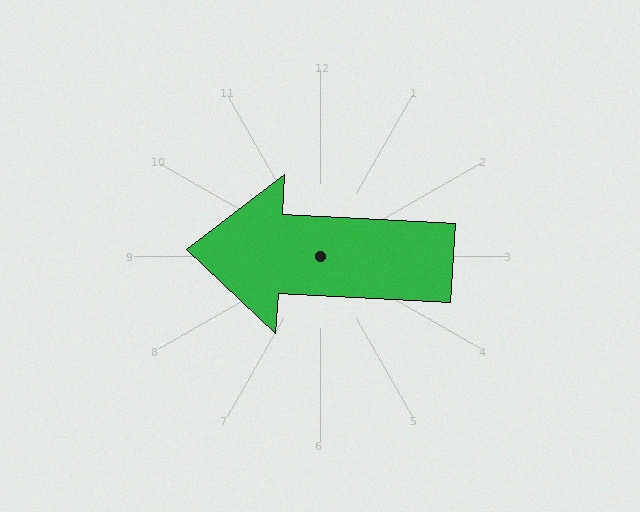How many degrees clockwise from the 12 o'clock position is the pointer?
Approximately 273 degrees.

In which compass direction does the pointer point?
West.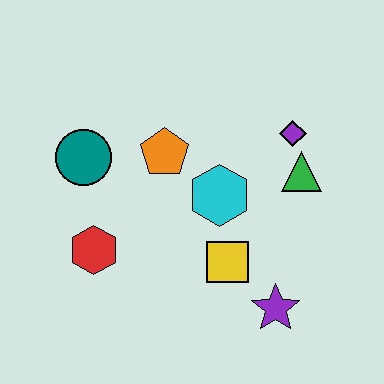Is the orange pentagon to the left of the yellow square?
Yes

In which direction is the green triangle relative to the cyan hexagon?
The green triangle is to the right of the cyan hexagon.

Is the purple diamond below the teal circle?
No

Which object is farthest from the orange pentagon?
The purple star is farthest from the orange pentagon.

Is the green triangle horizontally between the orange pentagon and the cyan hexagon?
No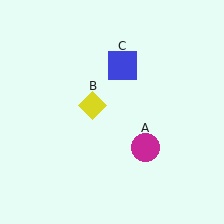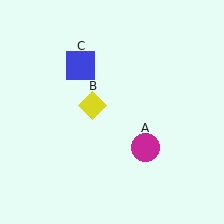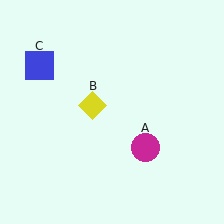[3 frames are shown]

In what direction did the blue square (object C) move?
The blue square (object C) moved left.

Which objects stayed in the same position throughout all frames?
Magenta circle (object A) and yellow diamond (object B) remained stationary.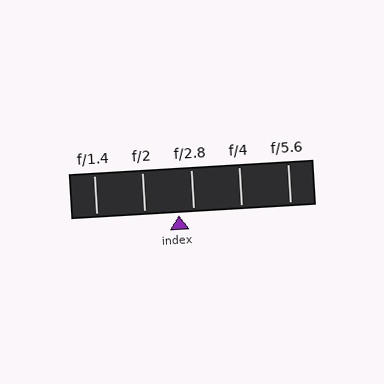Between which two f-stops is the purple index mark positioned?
The index mark is between f/2 and f/2.8.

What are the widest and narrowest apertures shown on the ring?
The widest aperture shown is f/1.4 and the narrowest is f/5.6.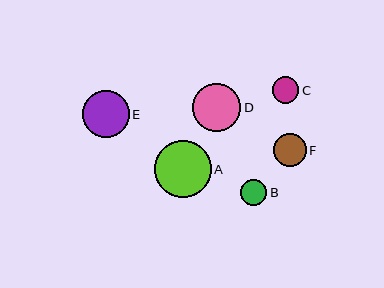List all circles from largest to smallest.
From largest to smallest: A, D, E, F, C, B.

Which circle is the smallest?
Circle B is the smallest with a size of approximately 26 pixels.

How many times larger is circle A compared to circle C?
Circle A is approximately 2.2 times the size of circle C.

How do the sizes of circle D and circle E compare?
Circle D and circle E are approximately the same size.